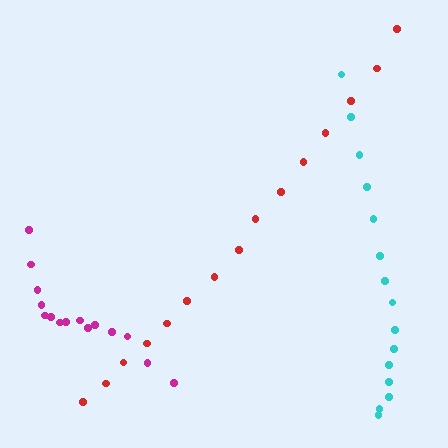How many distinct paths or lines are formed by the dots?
There are 3 distinct paths.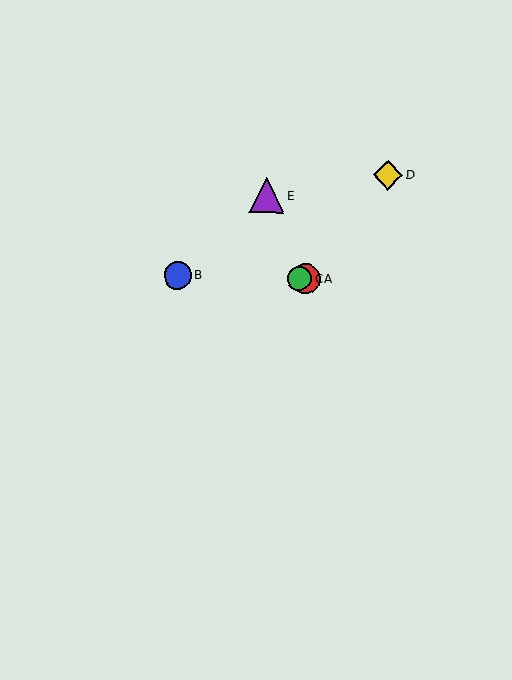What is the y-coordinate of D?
Object D is at y≈175.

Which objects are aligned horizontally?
Objects A, B, C are aligned horizontally.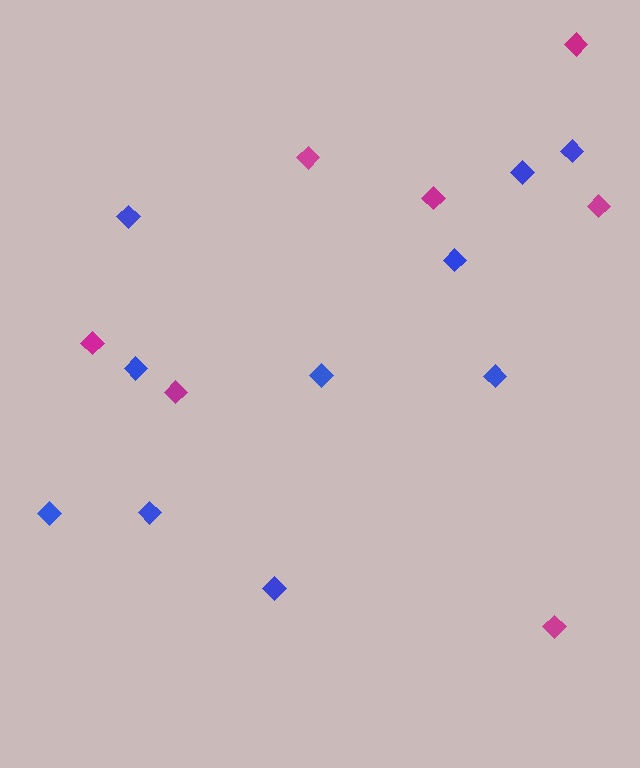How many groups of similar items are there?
There are 2 groups: one group of magenta diamonds (7) and one group of blue diamonds (10).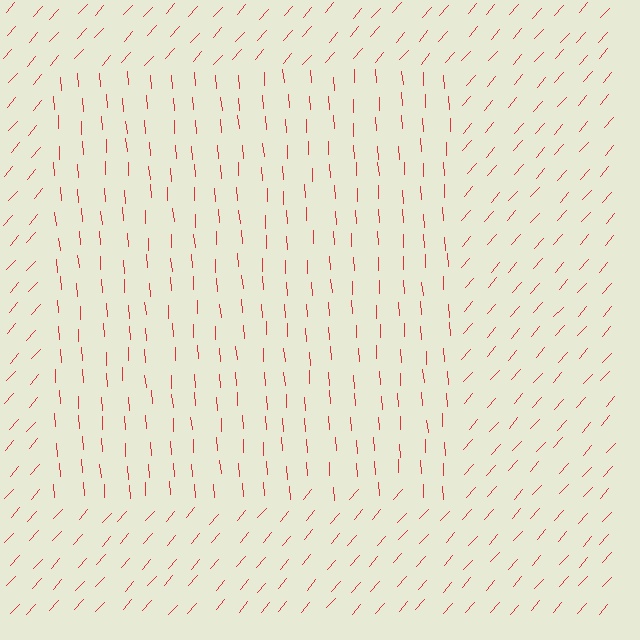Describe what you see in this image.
The image is filled with small red line segments. A rectangle region in the image has lines oriented differently from the surrounding lines, creating a visible texture boundary.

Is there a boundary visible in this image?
Yes, there is a texture boundary formed by a change in line orientation.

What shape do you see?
I see a rectangle.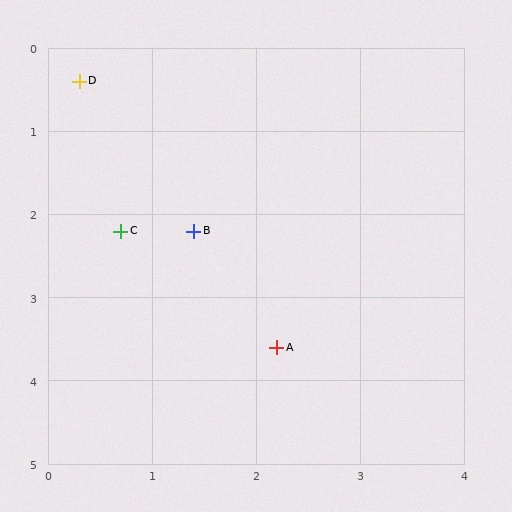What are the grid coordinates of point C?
Point C is at approximately (0.7, 2.2).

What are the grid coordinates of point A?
Point A is at approximately (2.2, 3.6).